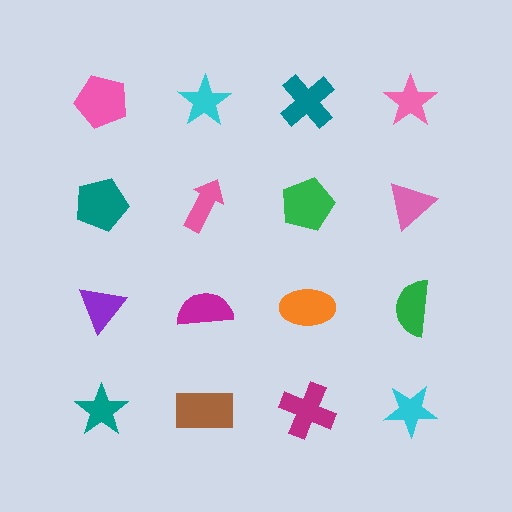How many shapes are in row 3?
4 shapes.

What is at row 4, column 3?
A magenta cross.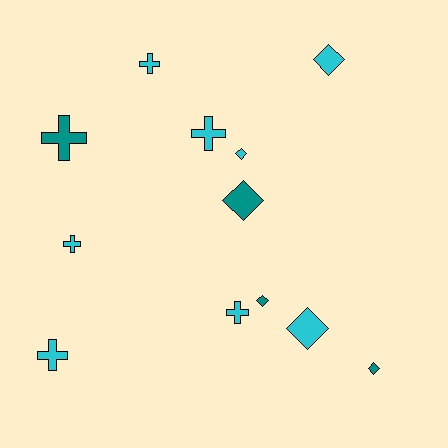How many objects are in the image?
There are 12 objects.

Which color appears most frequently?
Cyan, with 8 objects.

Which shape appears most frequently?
Cross, with 6 objects.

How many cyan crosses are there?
There are 5 cyan crosses.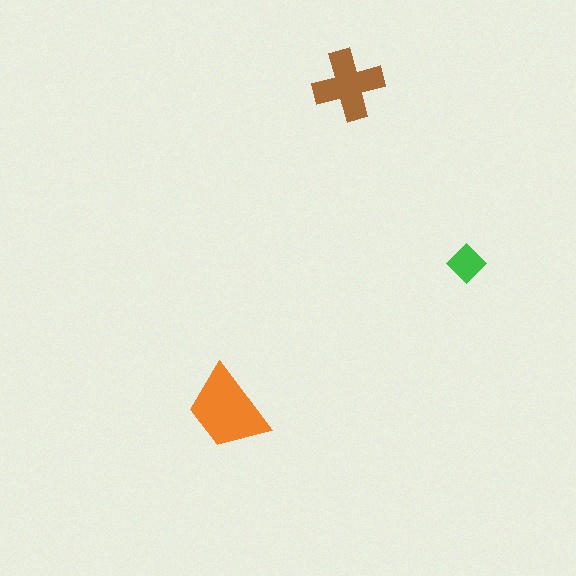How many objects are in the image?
There are 3 objects in the image.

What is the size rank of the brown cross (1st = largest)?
2nd.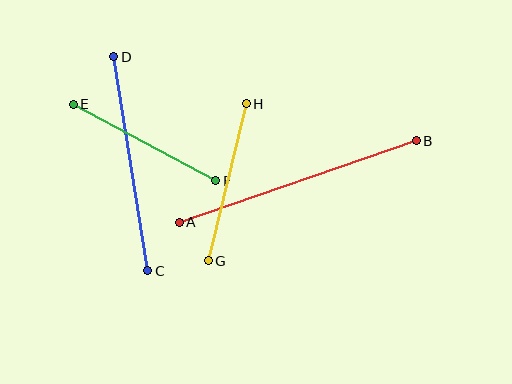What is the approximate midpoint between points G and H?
The midpoint is at approximately (227, 182) pixels.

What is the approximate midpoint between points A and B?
The midpoint is at approximately (298, 181) pixels.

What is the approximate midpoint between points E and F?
The midpoint is at approximately (144, 143) pixels.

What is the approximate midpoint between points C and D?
The midpoint is at approximately (131, 164) pixels.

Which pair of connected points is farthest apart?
Points A and B are farthest apart.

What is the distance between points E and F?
The distance is approximately 162 pixels.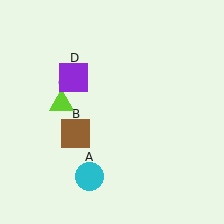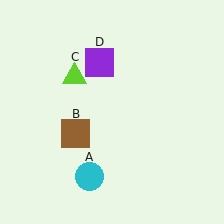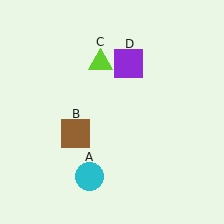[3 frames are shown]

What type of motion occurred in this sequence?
The lime triangle (object C), purple square (object D) rotated clockwise around the center of the scene.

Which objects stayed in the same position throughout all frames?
Cyan circle (object A) and brown square (object B) remained stationary.